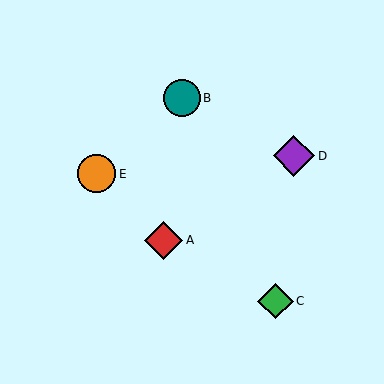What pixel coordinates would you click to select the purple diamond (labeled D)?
Click at (294, 156) to select the purple diamond D.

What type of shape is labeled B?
Shape B is a teal circle.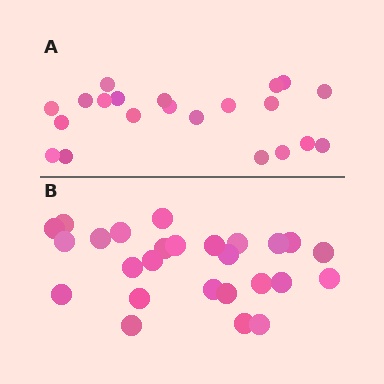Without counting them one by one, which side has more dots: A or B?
Region B (the bottom region) has more dots.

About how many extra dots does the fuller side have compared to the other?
Region B has about 5 more dots than region A.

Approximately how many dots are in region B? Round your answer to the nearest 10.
About 30 dots. (The exact count is 26, which rounds to 30.)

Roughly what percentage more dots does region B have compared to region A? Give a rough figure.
About 25% more.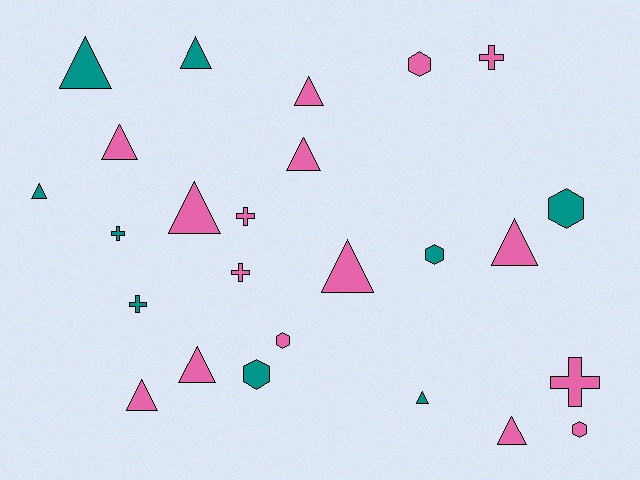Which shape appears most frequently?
Triangle, with 13 objects.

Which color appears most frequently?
Pink, with 16 objects.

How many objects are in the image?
There are 25 objects.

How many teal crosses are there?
There are 2 teal crosses.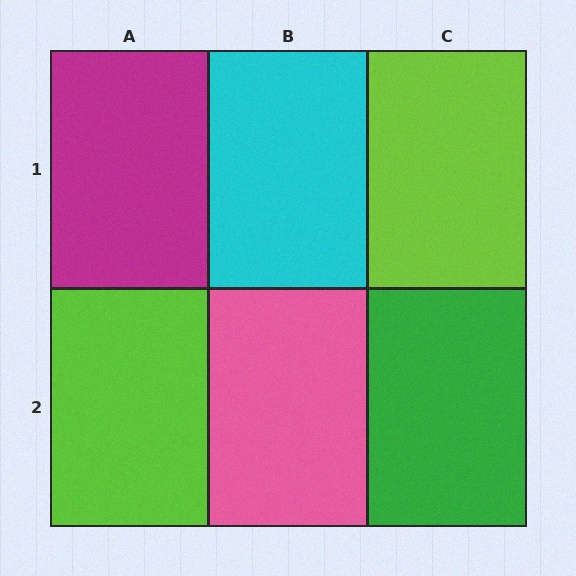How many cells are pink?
1 cell is pink.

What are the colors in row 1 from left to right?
Magenta, cyan, lime.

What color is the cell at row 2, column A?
Lime.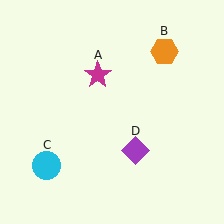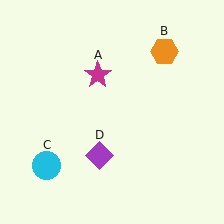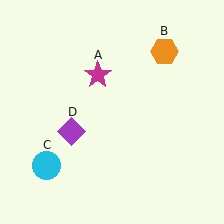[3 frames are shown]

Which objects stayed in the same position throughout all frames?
Magenta star (object A) and orange hexagon (object B) and cyan circle (object C) remained stationary.